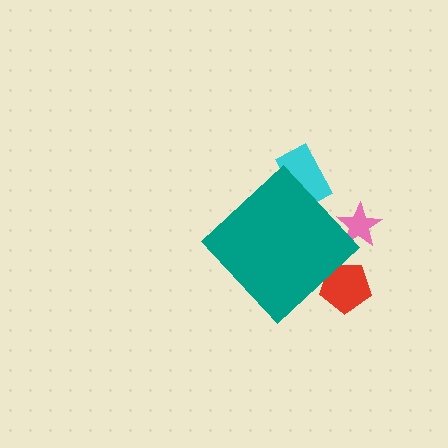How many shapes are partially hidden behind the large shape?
3 shapes are partially hidden.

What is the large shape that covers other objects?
A teal diamond.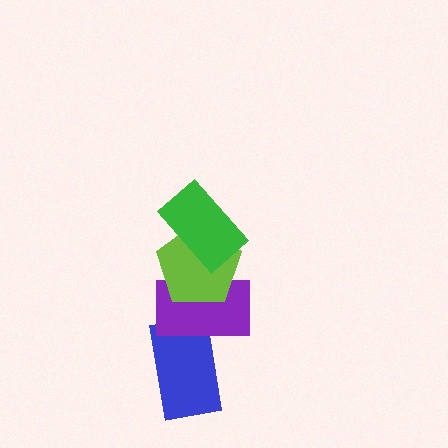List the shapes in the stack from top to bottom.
From top to bottom: the green rectangle, the lime pentagon, the purple rectangle, the blue rectangle.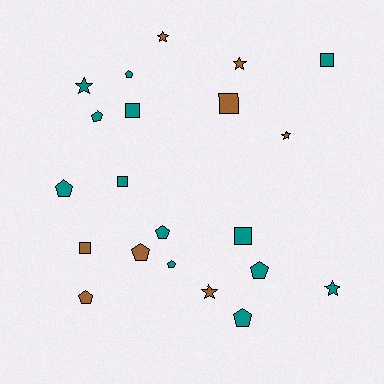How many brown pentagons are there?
There are 2 brown pentagons.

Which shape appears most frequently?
Pentagon, with 9 objects.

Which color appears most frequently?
Teal, with 13 objects.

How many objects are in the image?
There are 21 objects.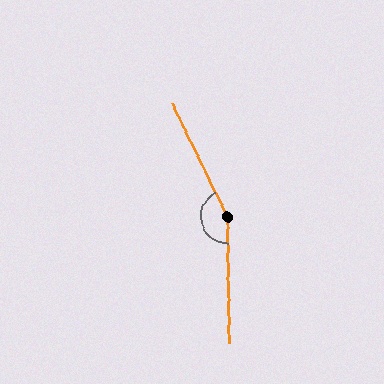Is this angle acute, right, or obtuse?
It is obtuse.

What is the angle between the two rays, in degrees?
Approximately 154 degrees.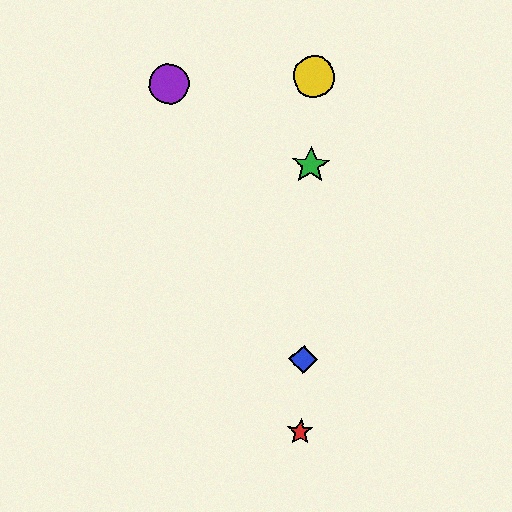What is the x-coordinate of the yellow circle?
The yellow circle is at x≈314.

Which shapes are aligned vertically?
The red star, the blue diamond, the green star, the yellow circle are aligned vertically.